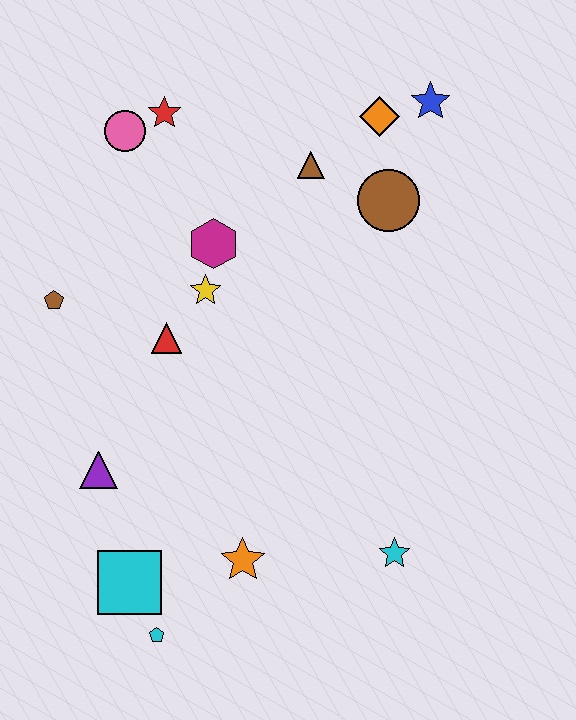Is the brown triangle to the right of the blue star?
No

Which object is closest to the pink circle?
The red star is closest to the pink circle.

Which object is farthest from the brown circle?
The cyan pentagon is farthest from the brown circle.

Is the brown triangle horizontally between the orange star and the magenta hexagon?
No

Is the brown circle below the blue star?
Yes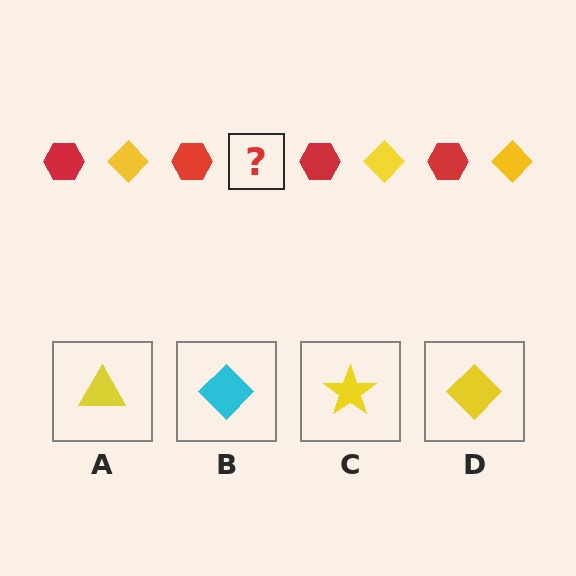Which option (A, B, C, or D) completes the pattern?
D.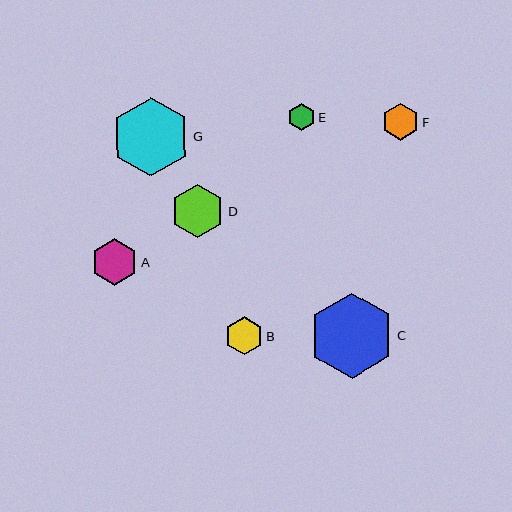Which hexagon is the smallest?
Hexagon E is the smallest with a size of approximately 27 pixels.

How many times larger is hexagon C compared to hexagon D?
Hexagon C is approximately 1.6 times the size of hexagon D.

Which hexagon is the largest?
Hexagon C is the largest with a size of approximately 85 pixels.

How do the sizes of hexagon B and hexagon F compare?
Hexagon B and hexagon F are approximately the same size.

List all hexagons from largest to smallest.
From largest to smallest: C, G, D, A, B, F, E.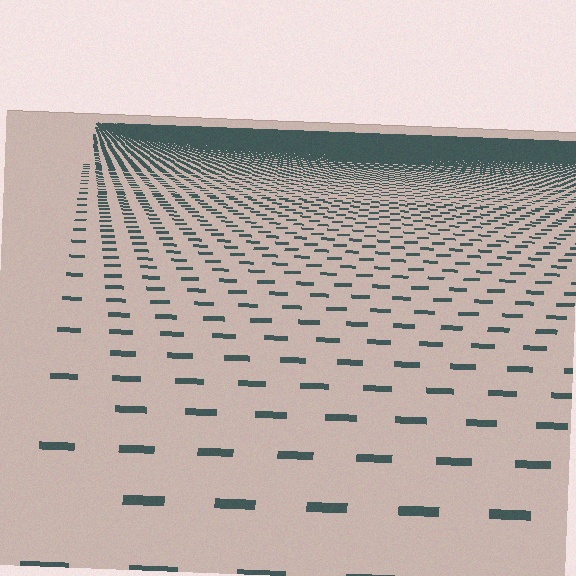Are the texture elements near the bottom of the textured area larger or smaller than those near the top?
Larger. Near the bottom, elements are closer to the viewer and appear at a bigger on-screen size.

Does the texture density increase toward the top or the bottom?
Density increases toward the top.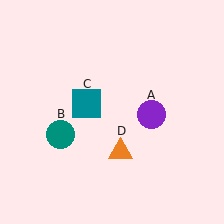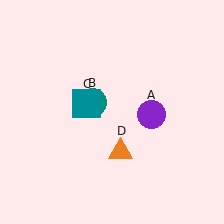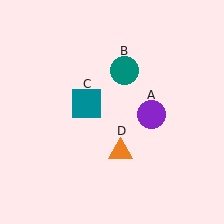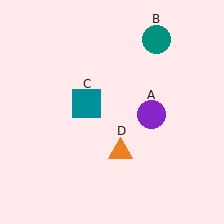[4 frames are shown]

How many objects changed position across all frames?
1 object changed position: teal circle (object B).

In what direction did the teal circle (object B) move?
The teal circle (object B) moved up and to the right.